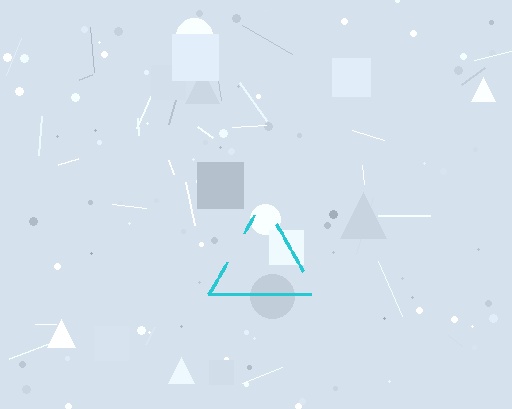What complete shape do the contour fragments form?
The contour fragments form a triangle.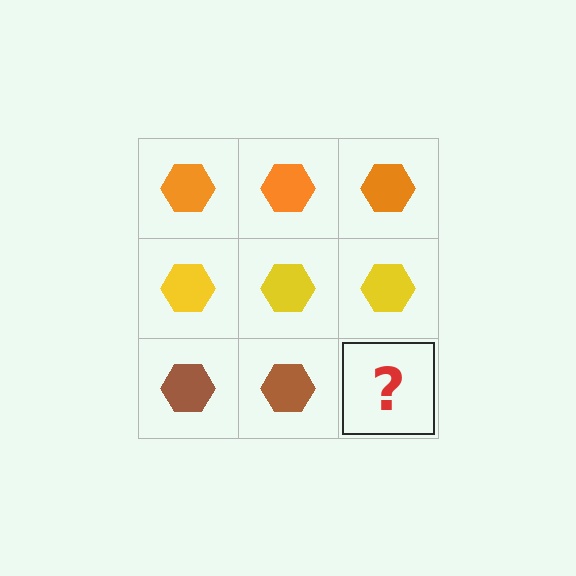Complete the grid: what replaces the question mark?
The question mark should be replaced with a brown hexagon.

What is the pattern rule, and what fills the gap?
The rule is that each row has a consistent color. The gap should be filled with a brown hexagon.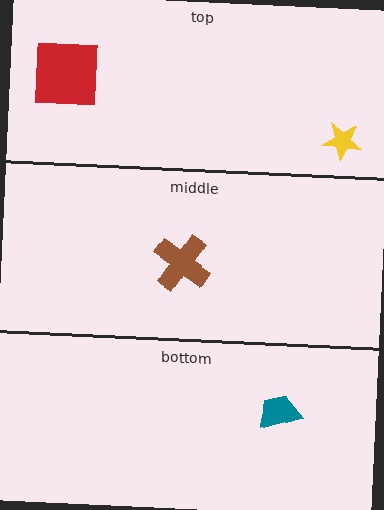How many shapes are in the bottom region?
1.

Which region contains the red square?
The top region.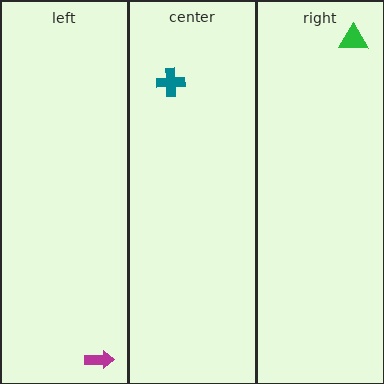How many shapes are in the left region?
1.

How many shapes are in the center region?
1.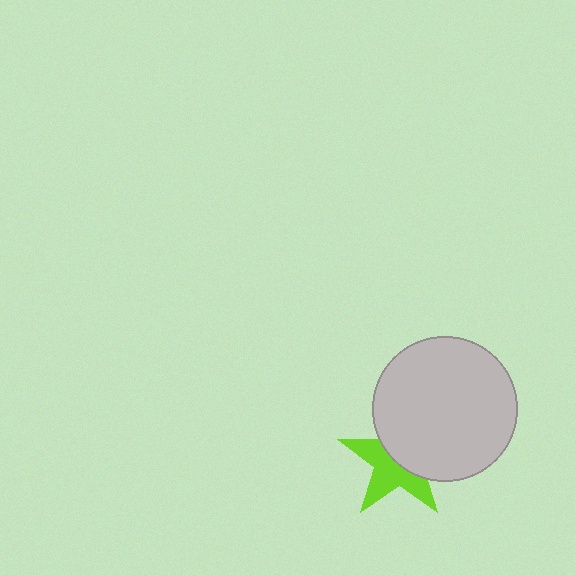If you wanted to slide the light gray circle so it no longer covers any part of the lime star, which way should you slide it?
Slide it toward the upper-right — that is the most direct way to separate the two shapes.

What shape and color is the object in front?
The object in front is a light gray circle.